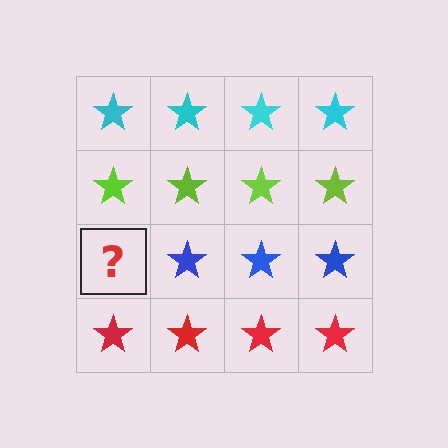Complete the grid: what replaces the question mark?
The question mark should be replaced with a blue star.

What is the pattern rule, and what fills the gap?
The rule is that each row has a consistent color. The gap should be filled with a blue star.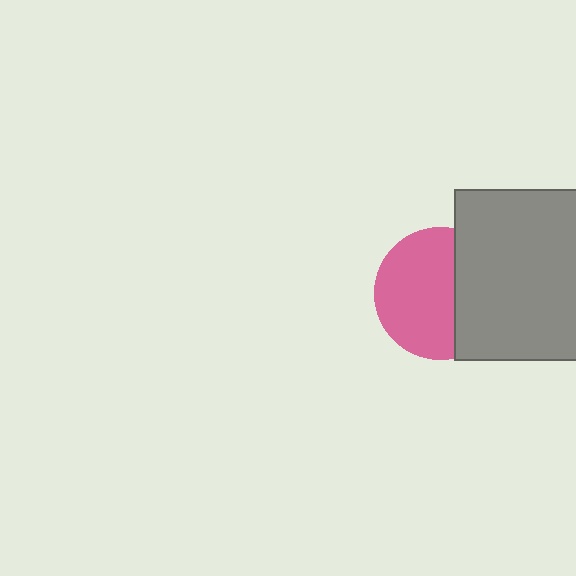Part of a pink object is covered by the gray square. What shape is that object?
It is a circle.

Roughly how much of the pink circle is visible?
About half of it is visible (roughly 62%).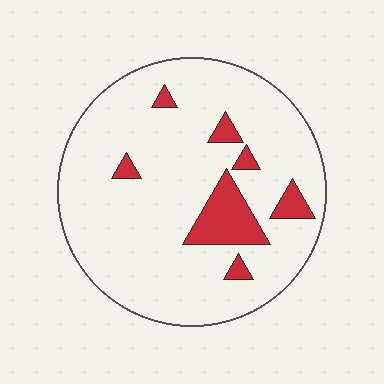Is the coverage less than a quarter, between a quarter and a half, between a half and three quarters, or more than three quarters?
Less than a quarter.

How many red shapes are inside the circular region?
7.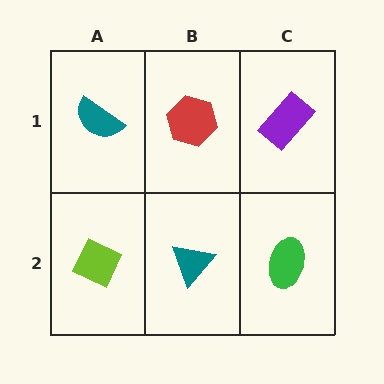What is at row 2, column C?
A green ellipse.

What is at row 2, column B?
A teal triangle.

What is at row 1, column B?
A red hexagon.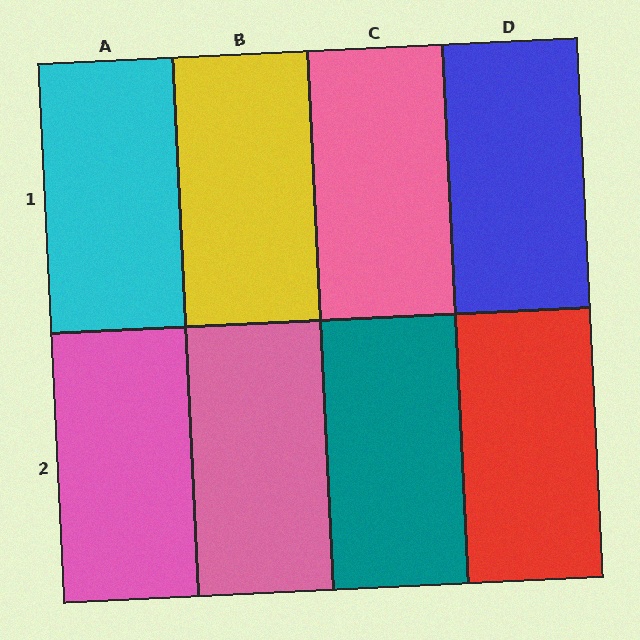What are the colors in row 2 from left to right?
Pink, pink, teal, red.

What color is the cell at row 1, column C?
Pink.